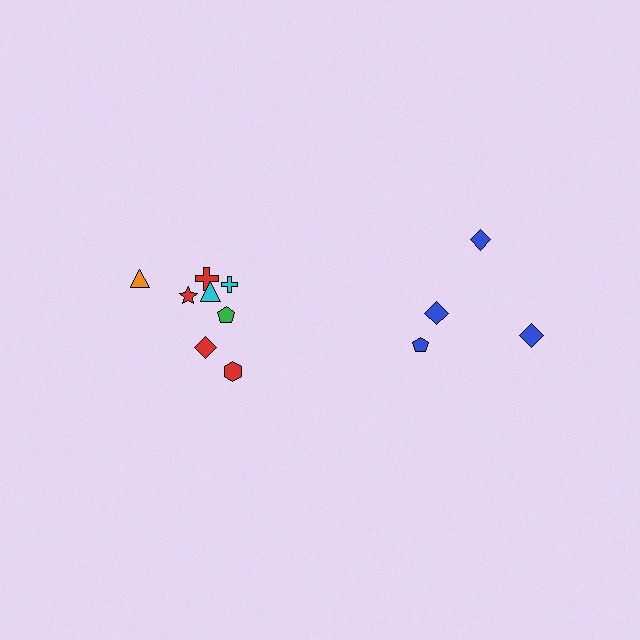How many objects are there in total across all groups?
There are 12 objects.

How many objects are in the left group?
There are 8 objects.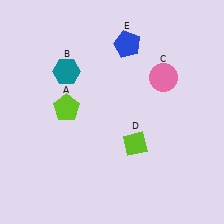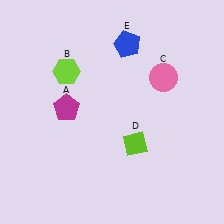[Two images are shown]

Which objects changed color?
A changed from lime to magenta. B changed from teal to lime.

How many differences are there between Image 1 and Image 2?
There are 2 differences between the two images.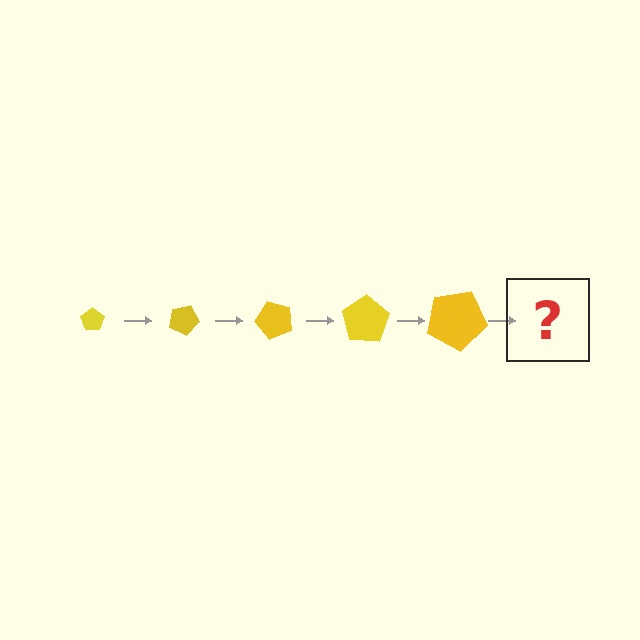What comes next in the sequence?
The next element should be a pentagon, larger than the previous one and rotated 125 degrees from the start.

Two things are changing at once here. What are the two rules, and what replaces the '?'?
The two rules are that the pentagon grows larger each step and it rotates 25 degrees each step. The '?' should be a pentagon, larger than the previous one and rotated 125 degrees from the start.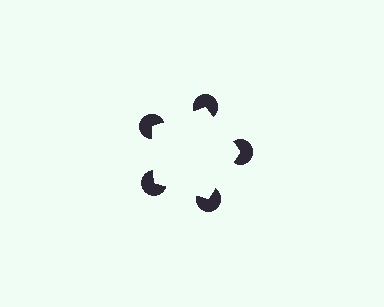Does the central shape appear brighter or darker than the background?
It typically appears slightly brighter than the background, even though no actual brightness change is drawn.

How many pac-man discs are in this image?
There are 5 — one at each vertex of the illusory pentagon.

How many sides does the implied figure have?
5 sides.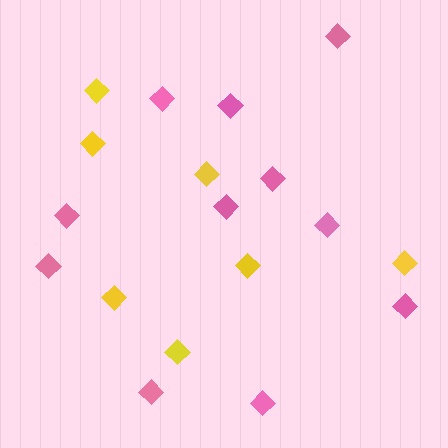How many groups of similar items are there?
There are 2 groups: one group of yellow diamonds (7) and one group of pink diamonds (11).